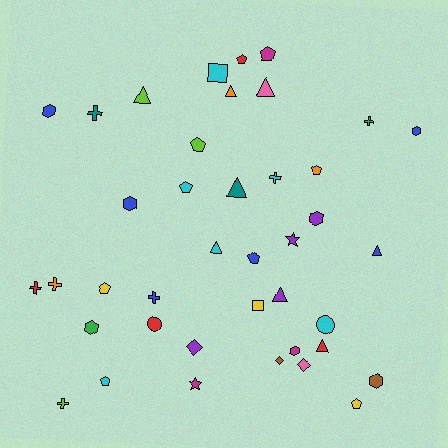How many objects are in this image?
There are 40 objects.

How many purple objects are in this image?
There are 4 purple objects.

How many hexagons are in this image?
There are 7 hexagons.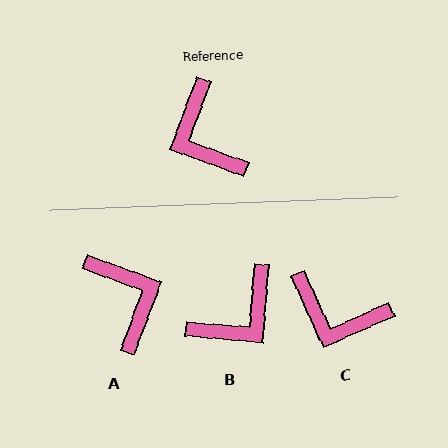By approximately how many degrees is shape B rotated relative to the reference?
Approximately 105 degrees counter-clockwise.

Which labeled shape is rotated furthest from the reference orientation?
A, about 180 degrees away.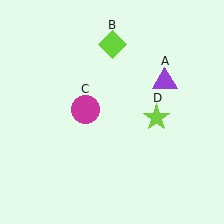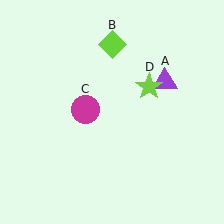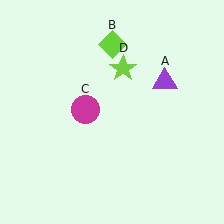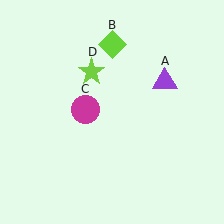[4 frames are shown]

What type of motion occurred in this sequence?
The lime star (object D) rotated counterclockwise around the center of the scene.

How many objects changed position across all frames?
1 object changed position: lime star (object D).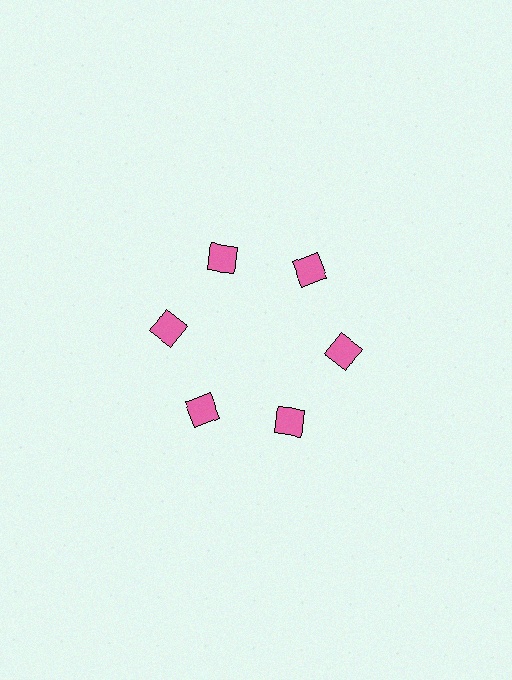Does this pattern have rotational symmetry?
Yes, this pattern has 6-fold rotational symmetry. It looks the same after rotating 60 degrees around the center.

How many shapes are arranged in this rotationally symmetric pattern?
There are 6 shapes, arranged in 6 groups of 1.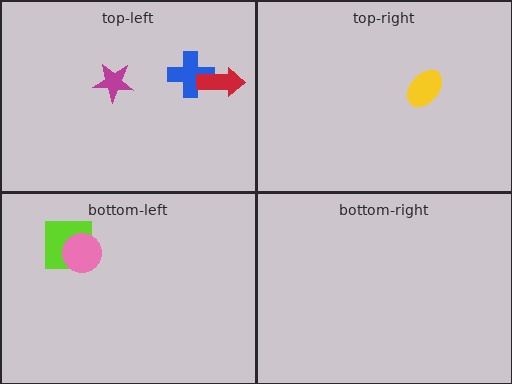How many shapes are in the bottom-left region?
2.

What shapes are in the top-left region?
The blue cross, the red arrow, the magenta star.